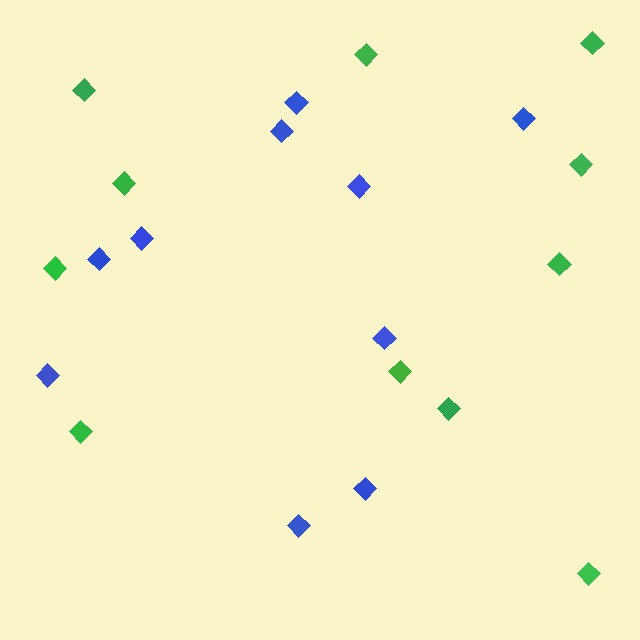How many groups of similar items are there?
There are 2 groups: one group of blue diamonds (10) and one group of green diamonds (11).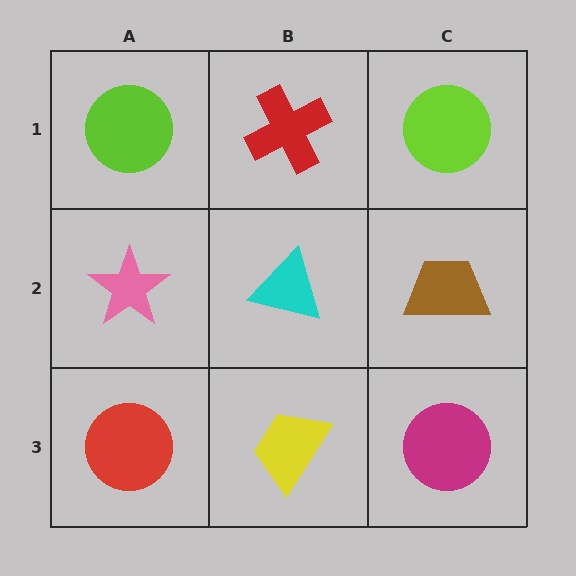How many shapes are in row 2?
3 shapes.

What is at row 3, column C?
A magenta circle.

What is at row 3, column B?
A yellow trapezoid.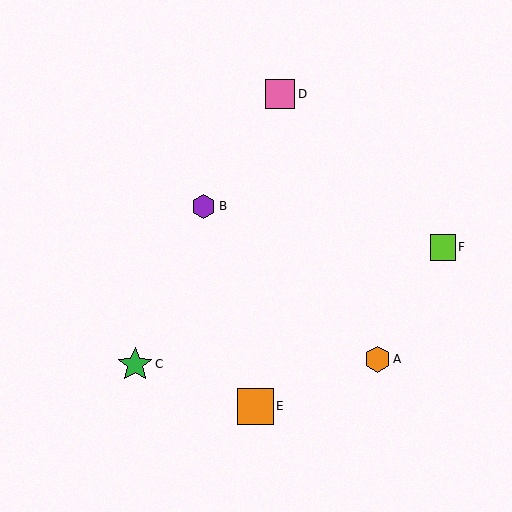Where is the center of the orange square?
The center of the orange square is at (255, 406).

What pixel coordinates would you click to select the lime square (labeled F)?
Click at (443, 247) to select the lime square F.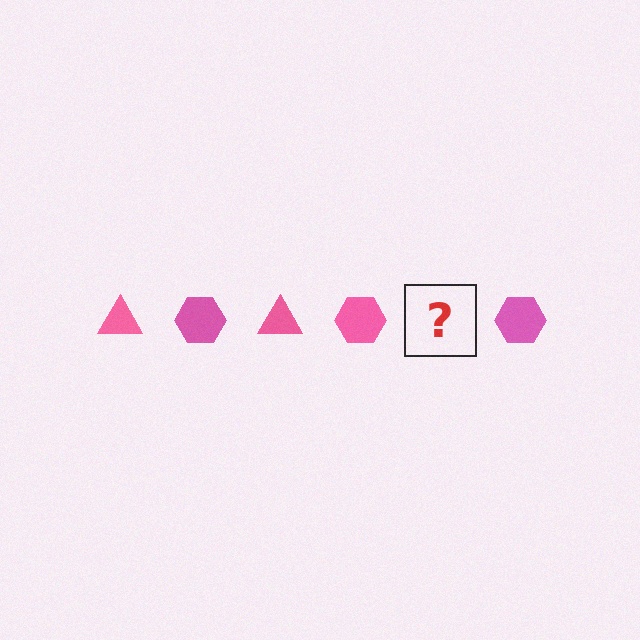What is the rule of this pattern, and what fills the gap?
The rule is that the pattern cycles through triangle, hexagon shapes in pink. The gap should be filled with a pink triangle.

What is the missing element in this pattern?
The missing element is a pink triangle.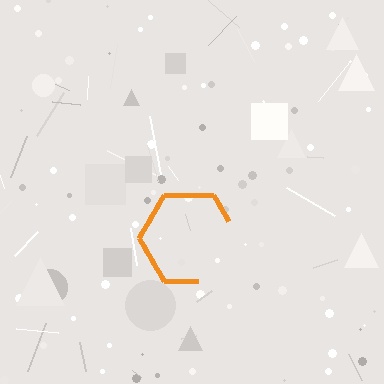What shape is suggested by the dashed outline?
The dashed outline suggests a hexagon.